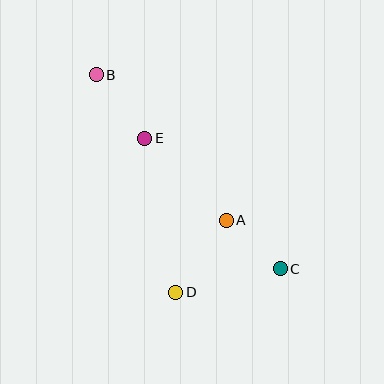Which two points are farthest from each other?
Points B and C are farthest from each other.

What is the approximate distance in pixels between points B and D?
The distance between B and D is approximately 232 pixels.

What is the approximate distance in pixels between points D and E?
The distance between D and E is approximately 157 pixels.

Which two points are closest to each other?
Points A and C are closest to each other.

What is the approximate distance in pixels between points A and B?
The distance between A and B is approximately 195 pixels.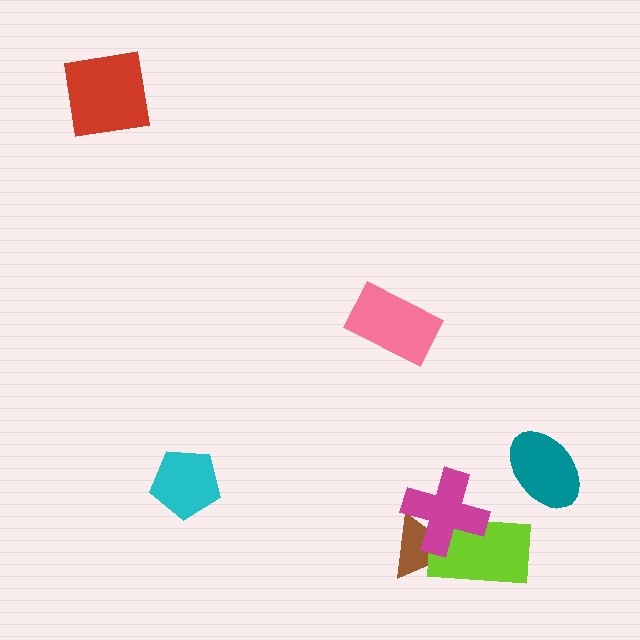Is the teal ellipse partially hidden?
No, no other shape covers it.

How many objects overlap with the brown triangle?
2 objects overlap with the brown triangle.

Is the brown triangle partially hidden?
Yes, it is partially covered by another shape.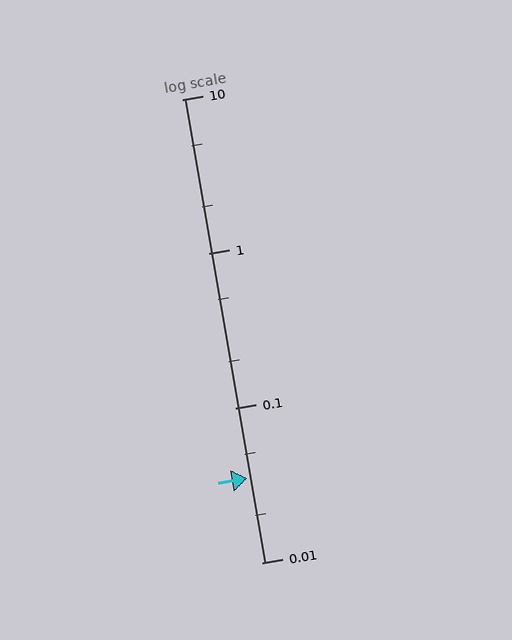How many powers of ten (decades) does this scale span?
The scale spans 3 decades, from 0.01 to 10.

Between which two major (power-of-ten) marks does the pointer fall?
The pointer is between 0.01 and 0.1.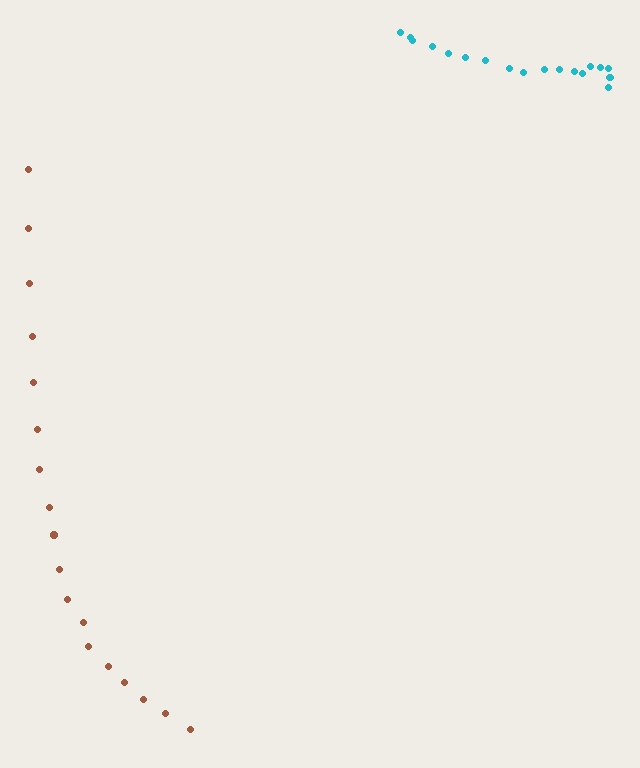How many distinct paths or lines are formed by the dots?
There are 2 distinct paths.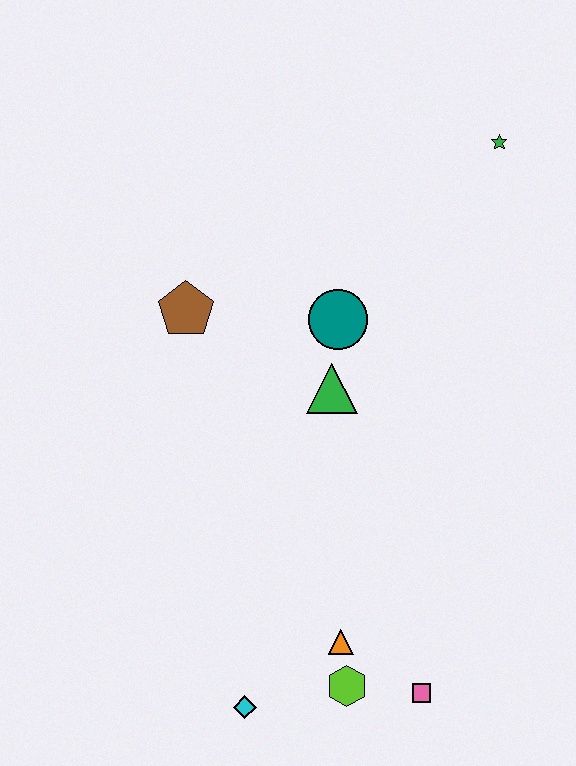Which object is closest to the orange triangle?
The lime hexagon is closest to the orange triangle.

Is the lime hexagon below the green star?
Yes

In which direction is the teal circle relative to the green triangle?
The teal circle is above the green triangle.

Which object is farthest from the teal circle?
The cyan diamond is farthest from the teal circle.